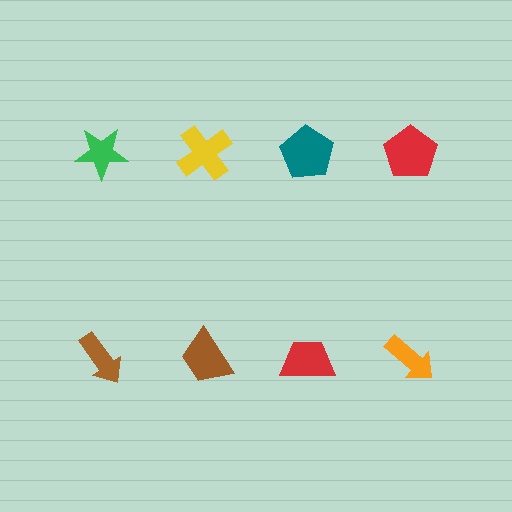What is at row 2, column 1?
A brown arrow.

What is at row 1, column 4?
A red pentagon.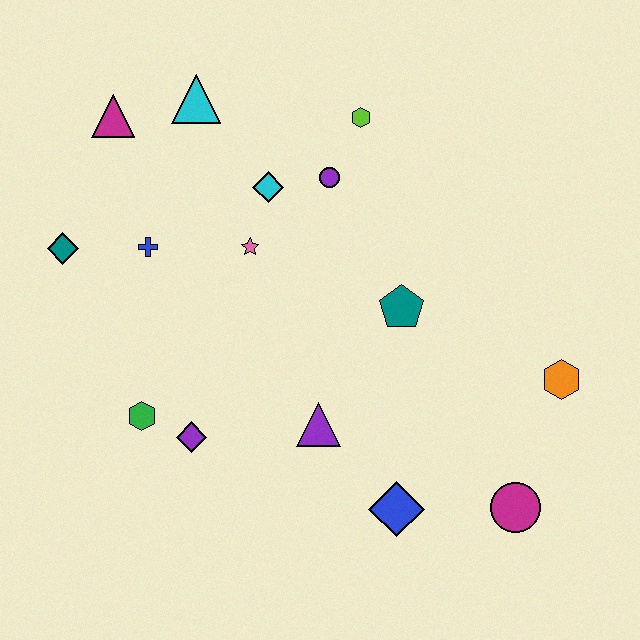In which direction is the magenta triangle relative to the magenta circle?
The magenta triangle is to the left of the magenta circle.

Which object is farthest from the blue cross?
The magenta circle is farthest from the blue cross.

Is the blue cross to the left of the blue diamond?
Yes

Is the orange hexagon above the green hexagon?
Yes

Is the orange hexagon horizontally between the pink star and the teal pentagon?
No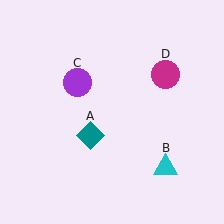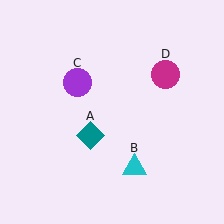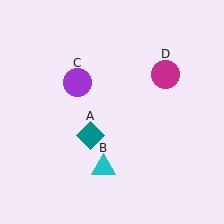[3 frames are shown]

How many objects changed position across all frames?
1 object changed position: cyan triangle (object B).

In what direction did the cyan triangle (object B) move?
The cyan triangle (object B) moved left.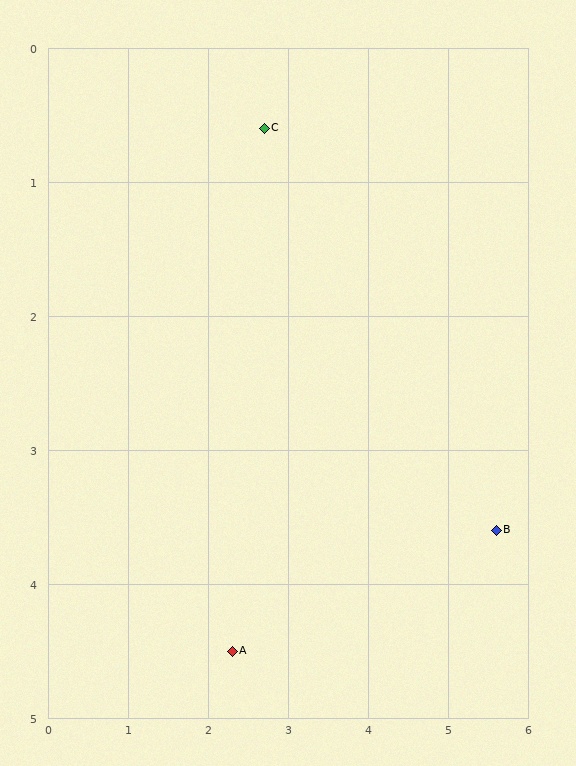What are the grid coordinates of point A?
Point A is at approximately (2.3, 4.5).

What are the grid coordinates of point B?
Point B is at approximately (5.6, 3.6).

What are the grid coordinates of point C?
Point C is at approximately (2.7, 0.6).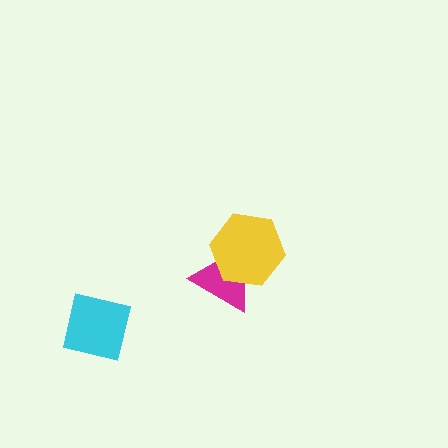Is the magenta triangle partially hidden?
Yes, it is partially covered by another shape.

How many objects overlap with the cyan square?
0 objects overlap with the cyan square.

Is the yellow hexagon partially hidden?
No, no other shape covers it.